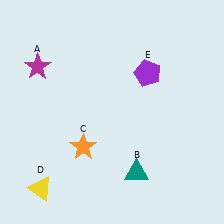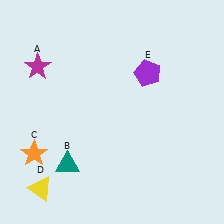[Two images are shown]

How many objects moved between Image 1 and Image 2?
2 objects moved between the two images.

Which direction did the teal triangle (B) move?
The teal triangle (B) moved left.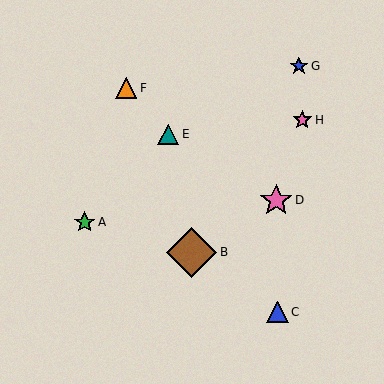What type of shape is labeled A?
Shape A is a green star.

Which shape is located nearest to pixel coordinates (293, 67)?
The blue star (labeled G) at (299, 66) is nearest to that location.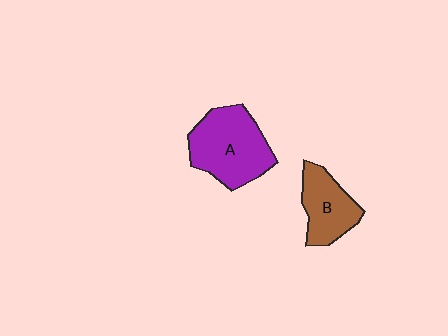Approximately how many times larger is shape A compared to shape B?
Approximately 1.5 times.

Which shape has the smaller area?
Shape B (brown).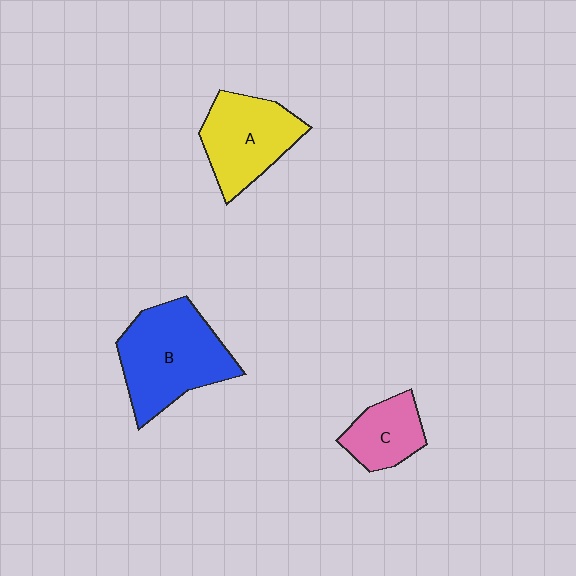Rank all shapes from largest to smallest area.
From largest to smallest: B (blue), A (yellow), C (pink).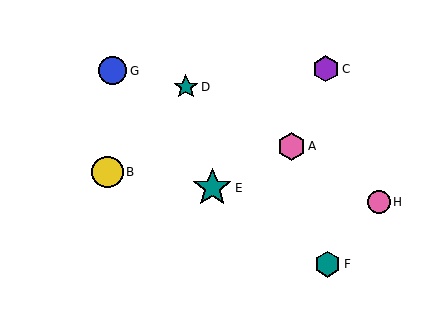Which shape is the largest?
The teal star (labeled E) is the largest.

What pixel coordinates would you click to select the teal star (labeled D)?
Click at (186, 87) to select the teal star D.